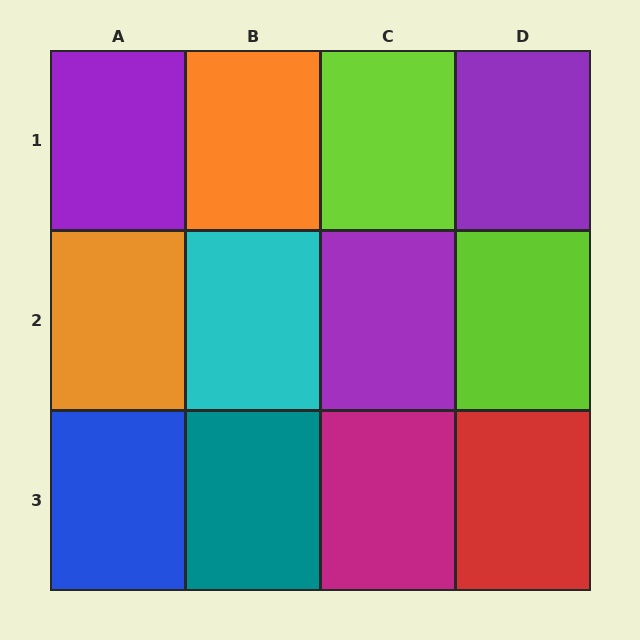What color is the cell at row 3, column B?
Teal.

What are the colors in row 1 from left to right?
Purple, orange, lime, purple.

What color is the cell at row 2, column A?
Orange.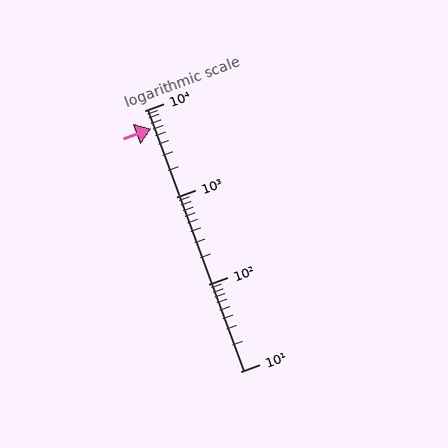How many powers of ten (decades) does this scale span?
The scale spans 3 decades, from 10 to 10000.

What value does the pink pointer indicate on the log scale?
The pointer indicates approximately 6200.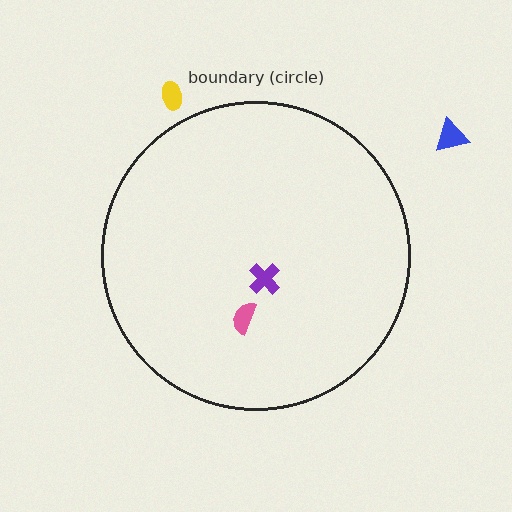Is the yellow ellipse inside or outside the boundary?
Outside.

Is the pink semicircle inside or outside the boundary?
Inside.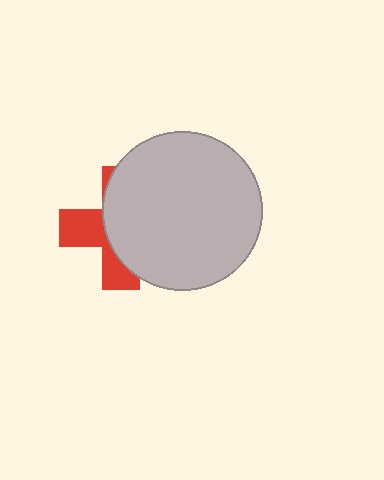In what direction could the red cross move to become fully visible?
The red cross could move left. That would shift it out from behind the light gray circle entirely.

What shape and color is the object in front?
The object in front is a light gray circle.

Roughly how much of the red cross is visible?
A small part of it is visible (roughly 38%).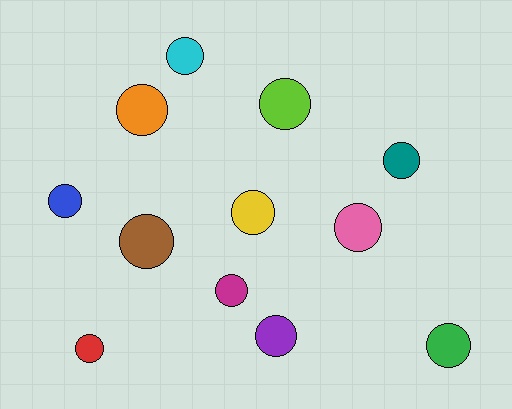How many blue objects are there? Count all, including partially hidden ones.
There is 1 blue object.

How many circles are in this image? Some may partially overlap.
There are 12 circles.